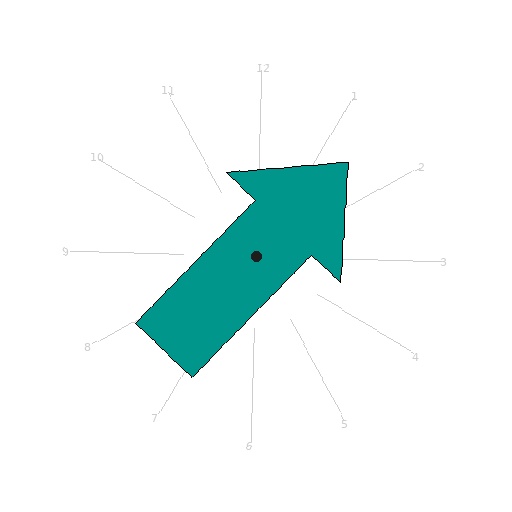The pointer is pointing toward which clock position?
Roughly 1 o'clock.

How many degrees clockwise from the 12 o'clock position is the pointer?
Approximately 43 degrees.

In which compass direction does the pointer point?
Northeast.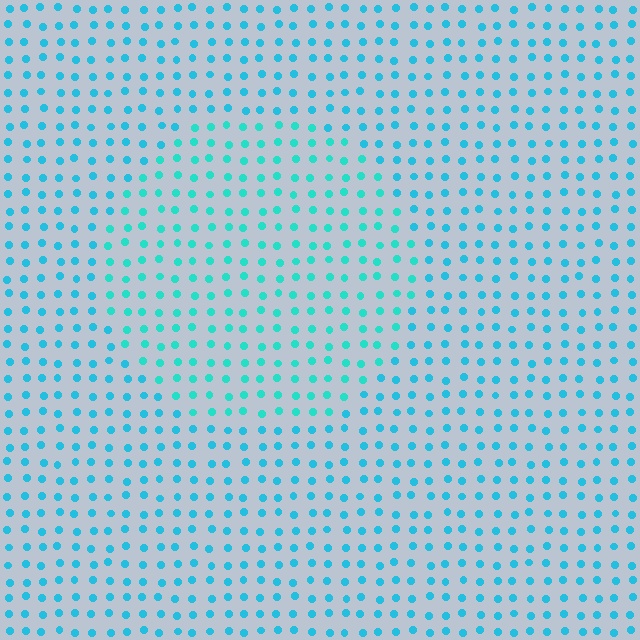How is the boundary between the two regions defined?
The boundary is defined purely by a slight shift in hue (about 19 degrees). Spacing, size, and orientation are identical on both sides.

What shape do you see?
I see a circle.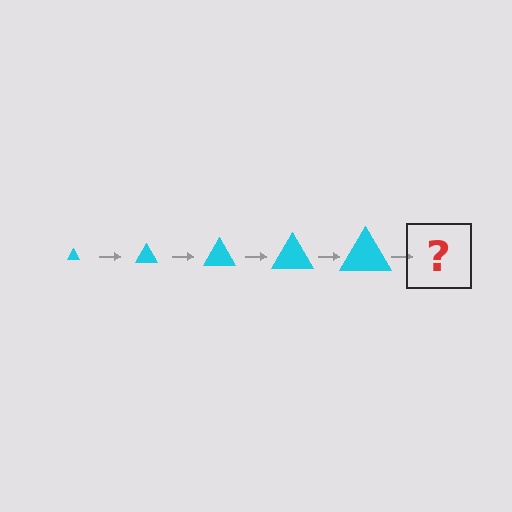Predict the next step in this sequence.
The next step is a cyan triangle, larger than the previous one.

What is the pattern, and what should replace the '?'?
The pattern is that the triangle gets progressively larger each step. The '?' should be a cyan triangle, larger than the previous one.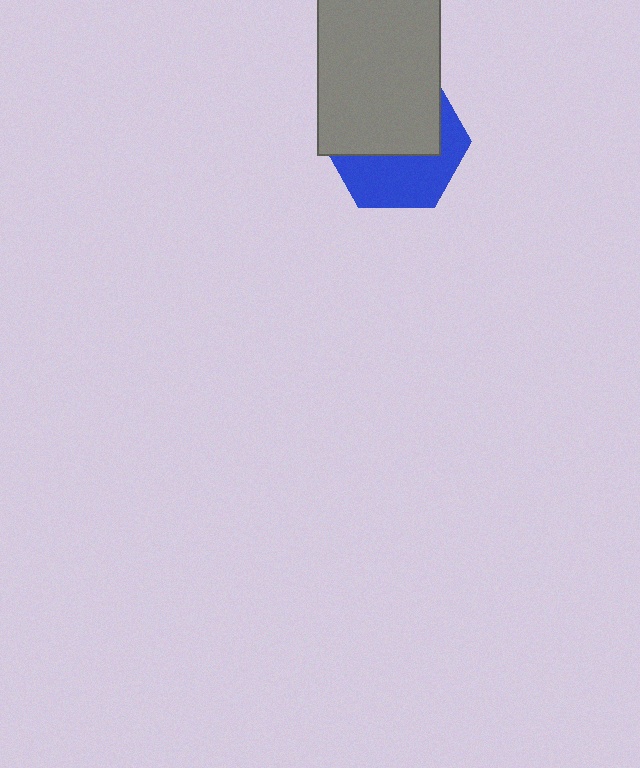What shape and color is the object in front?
The object in front is a gray rectangle.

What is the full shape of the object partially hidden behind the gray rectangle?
The partially hidden object is a blue hexagon.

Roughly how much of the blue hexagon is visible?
A small part of it is visible (roughly 45%).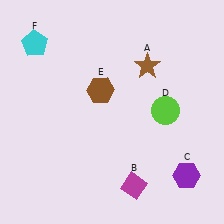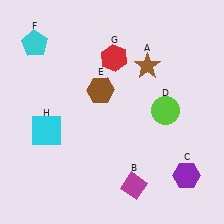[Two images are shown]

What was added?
A red hexagon (G), a cyan square (H) were added in Image 2.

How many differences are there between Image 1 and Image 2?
There are 2 differences between the two images.